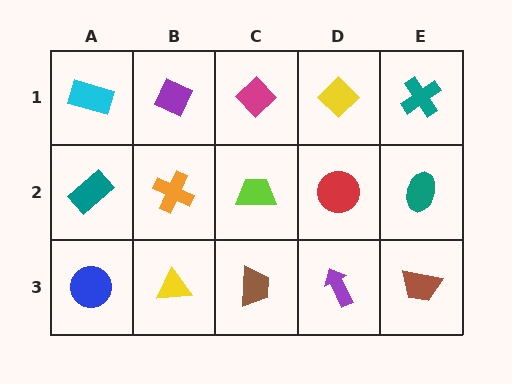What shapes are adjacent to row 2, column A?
A cyan rectangle (row 1, column A), a blue circle (row 3, column A), an orange cross (row 2, column B).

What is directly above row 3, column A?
A teal rectangle.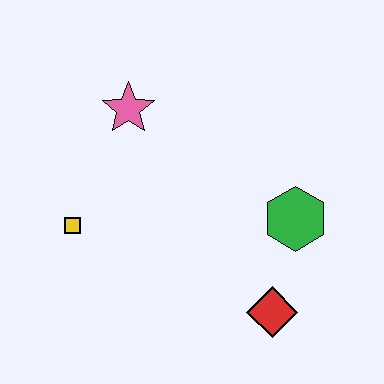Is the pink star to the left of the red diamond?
Yes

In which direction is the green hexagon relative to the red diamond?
The green hexagon is above the red diamond.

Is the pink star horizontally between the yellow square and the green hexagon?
Yes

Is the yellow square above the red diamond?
Yes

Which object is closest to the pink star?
The yellow square is closest to the pink star.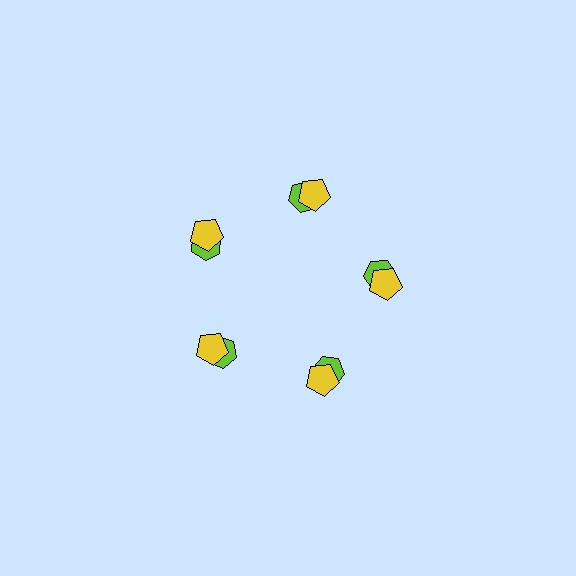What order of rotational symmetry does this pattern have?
This pattern has 5-fold rotational symmetry.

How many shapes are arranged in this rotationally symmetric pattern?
There are 10 shapes, arranged in 5 groups of 2.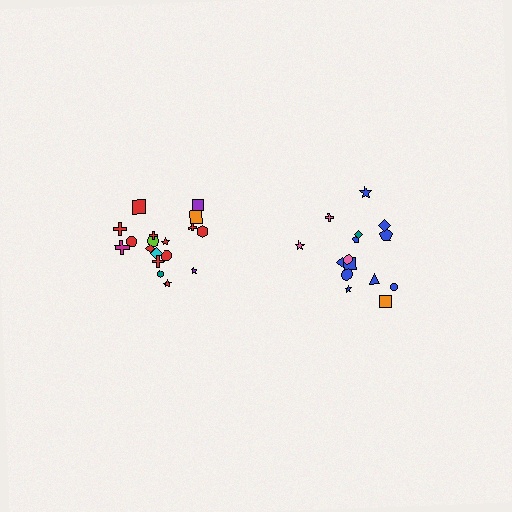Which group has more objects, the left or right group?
The left group.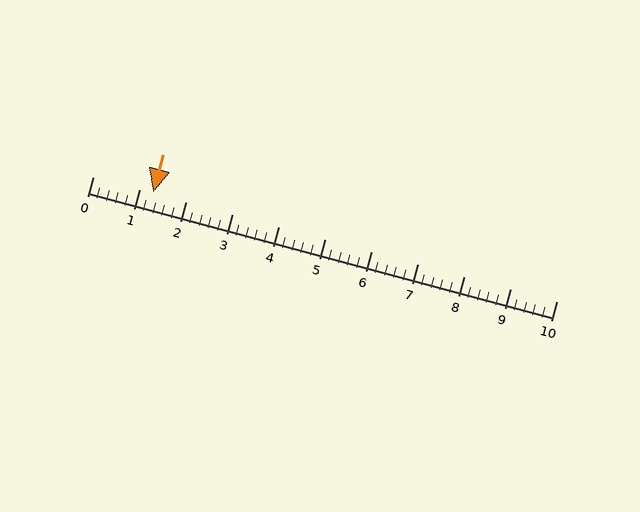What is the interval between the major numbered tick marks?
The major tick marks are spaced 1 units apart.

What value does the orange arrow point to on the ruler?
The orange arrow points to approximately 1.3.